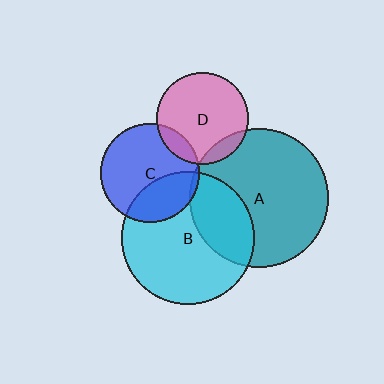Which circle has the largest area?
Circle A (teal).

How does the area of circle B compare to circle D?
Approximately 2.1 times.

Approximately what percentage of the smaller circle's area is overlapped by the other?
Approximately 5%.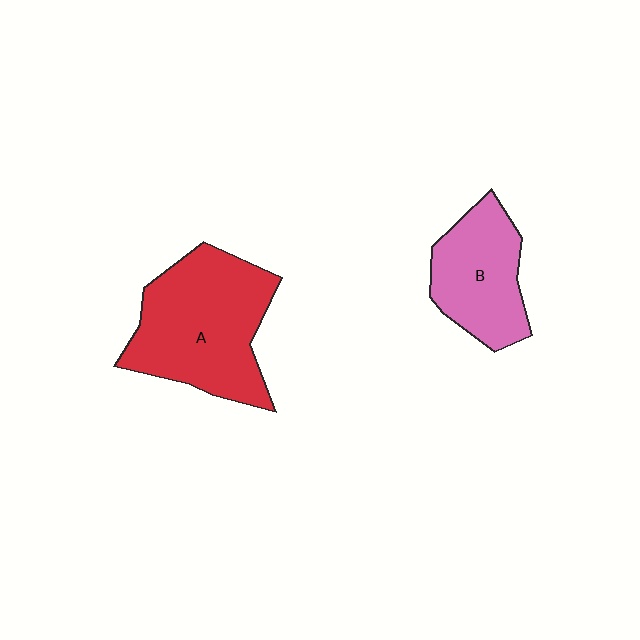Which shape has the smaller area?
Shape B (pink).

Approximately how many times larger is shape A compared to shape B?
Approximately 1.6 times.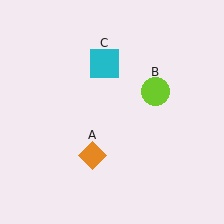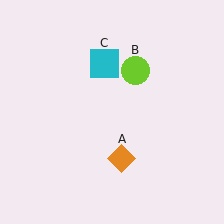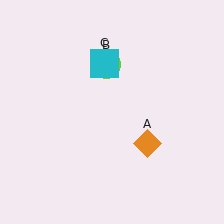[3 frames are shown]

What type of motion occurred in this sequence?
The orange diamond (object A), lime circle (object B) rotated counterclockwise around the center of the scene.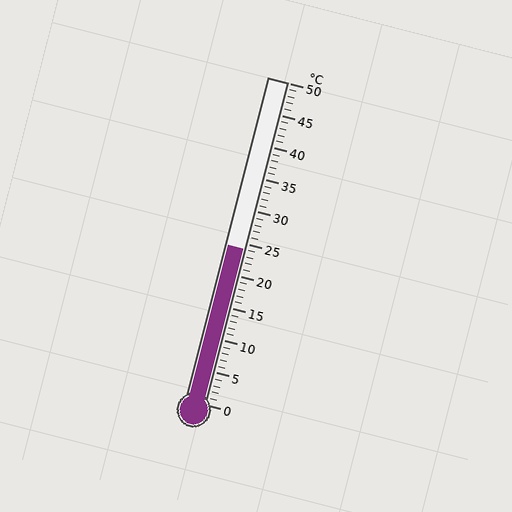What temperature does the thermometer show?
The thermometer shows approximately 24°C.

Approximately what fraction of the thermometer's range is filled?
The thermometer is filled to approximately 50% of its range.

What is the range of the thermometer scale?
The thermometer scale ranges from 0°C to 50°C.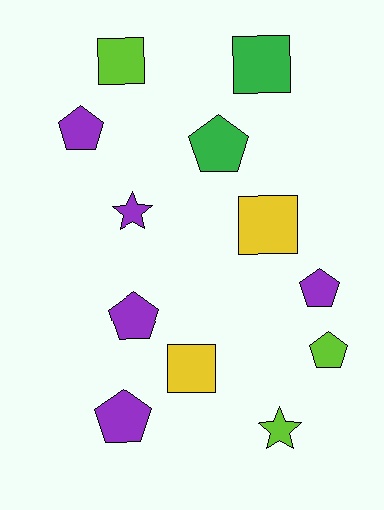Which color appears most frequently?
Purple, with 5 objects.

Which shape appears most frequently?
Pentagon, with 6 objects.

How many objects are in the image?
There are 12 objects.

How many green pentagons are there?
There is 1 green pentagon.